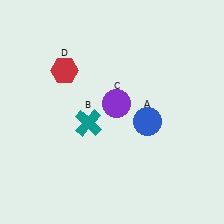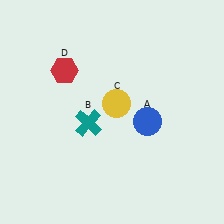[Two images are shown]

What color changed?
The circle (C) changed from purple in Image 1 to yellow in Image 2.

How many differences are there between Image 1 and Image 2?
There is 1 difference between the two images.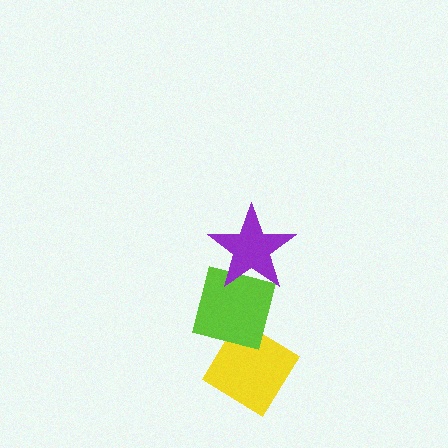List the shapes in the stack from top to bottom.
From top to bottom: the purple star, the lime square, the yellow diamond.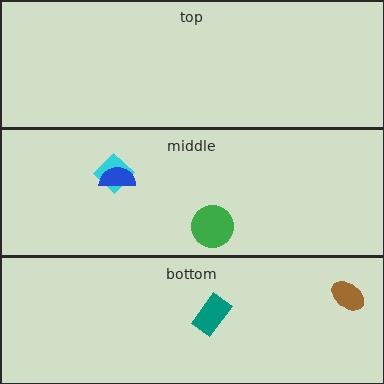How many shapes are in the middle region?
3.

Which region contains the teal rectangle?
The bottom region.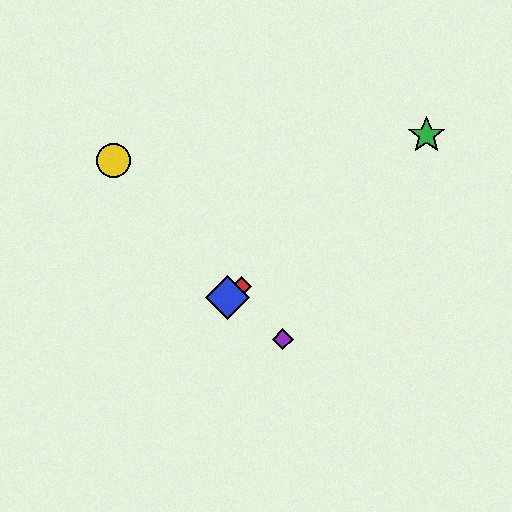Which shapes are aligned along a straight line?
The red diamond, the blue diamond, the green star are aligned along a straight line.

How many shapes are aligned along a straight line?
3 shapes (the red diamond, the blue diamond, the green star) are aligned along a straight line.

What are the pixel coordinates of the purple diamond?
The purple diamond is at (283, 339).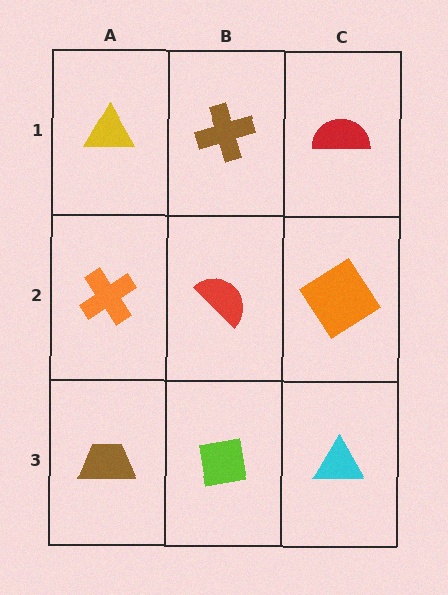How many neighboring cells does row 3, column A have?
2.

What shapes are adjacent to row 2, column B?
A brown cross (row 1, column B), a lime square (row 3, column B), an orange cross (row 2, column A), an orange diamond (row 2, column C).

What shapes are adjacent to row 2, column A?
A yellow triangle (row 1, column A), a brown trapezoid (row 3, column A), a red semicircle (row 2, column B).